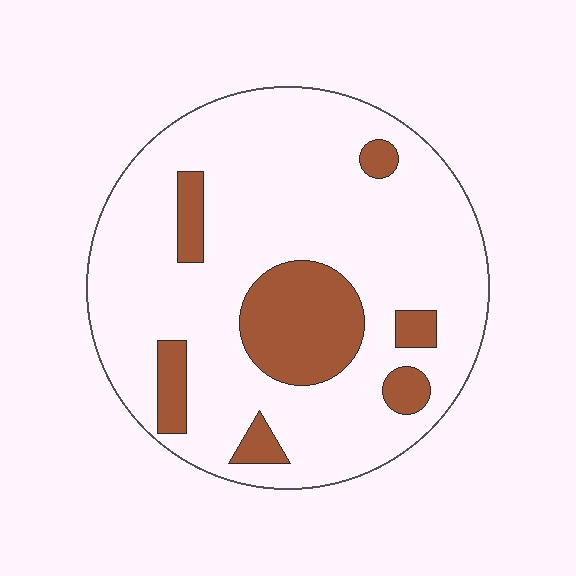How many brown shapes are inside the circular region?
7.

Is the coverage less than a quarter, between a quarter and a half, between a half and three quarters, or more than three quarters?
Less than a quarter.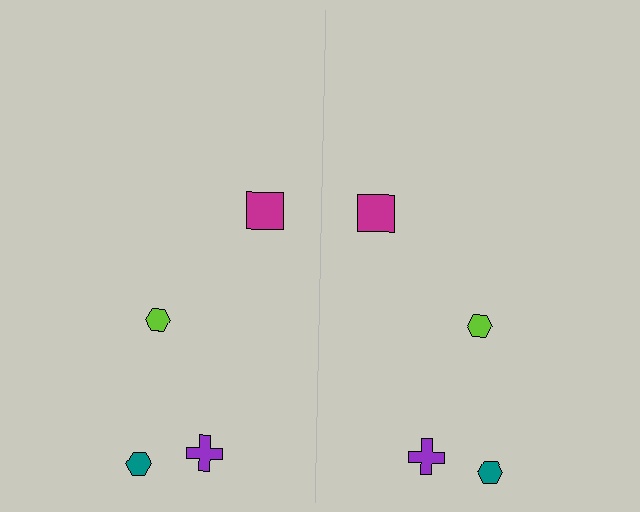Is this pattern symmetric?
Yes, this pattern has bilateral (reflection) symmetry.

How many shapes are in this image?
There are 8 shapes in this image.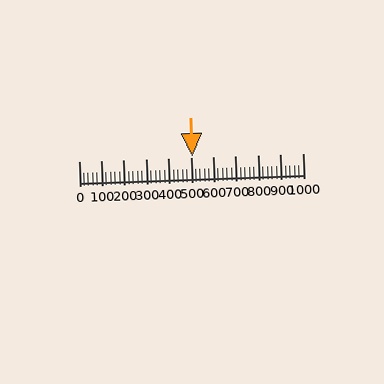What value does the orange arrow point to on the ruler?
The orange arrow points to approximately 506.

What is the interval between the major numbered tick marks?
The major tick marks are spaced 100 units apart.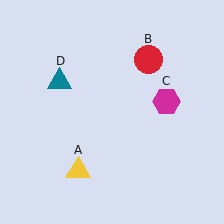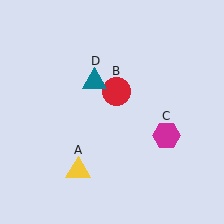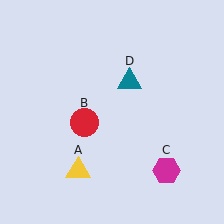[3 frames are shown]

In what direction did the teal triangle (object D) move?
The teal triangle (object D) moved right.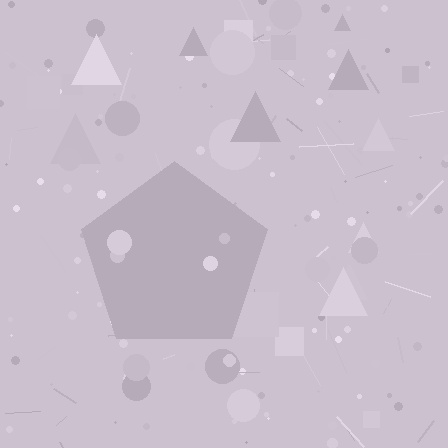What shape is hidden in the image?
A pentagon is hidden in the image.